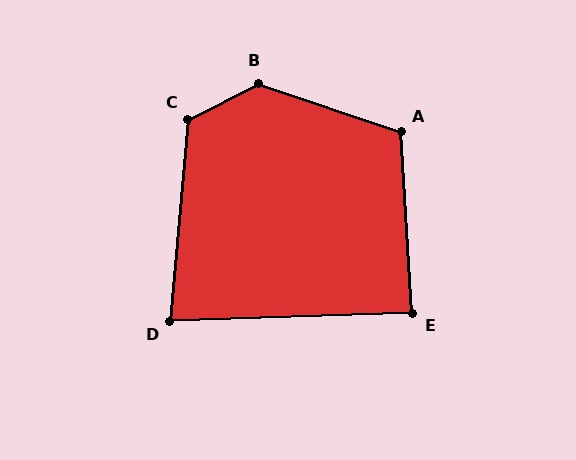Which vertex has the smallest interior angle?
D, at approximately 83 degrees.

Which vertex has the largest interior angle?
B, at approximately 134 degrees.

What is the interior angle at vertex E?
Approximately 88 degrees (approximately right).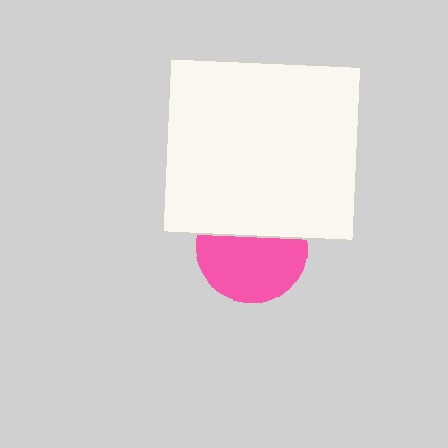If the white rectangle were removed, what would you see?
You would see the complete pink circle.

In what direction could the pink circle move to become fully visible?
The pink circle could move down. That would shift it out from behind the white rectangle entirely.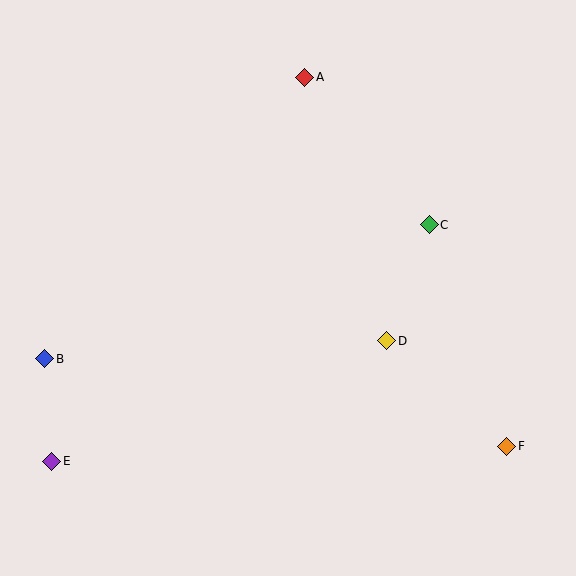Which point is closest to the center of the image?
Point D at (387, 341) is closest to the center.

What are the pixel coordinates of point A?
Point A is at (305, 77).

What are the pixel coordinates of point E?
Point E is at (52, 461).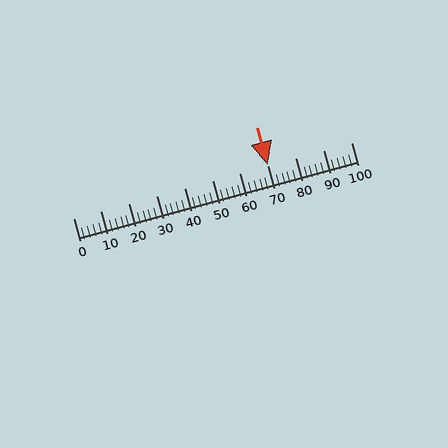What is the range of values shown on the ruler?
The ruler shows values from 0 to 100.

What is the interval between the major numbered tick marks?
The major tick marks are spaced 10 units apart.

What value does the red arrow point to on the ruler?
The red arrow points to approximately 70.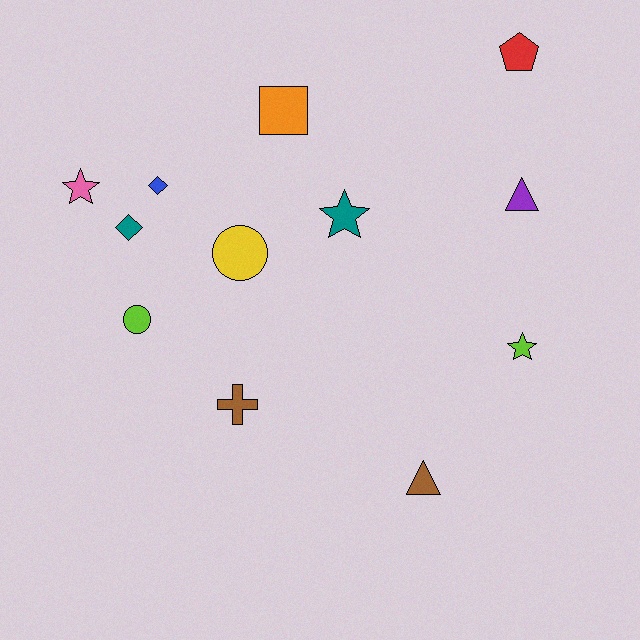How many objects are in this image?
There are 12 objects.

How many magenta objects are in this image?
There are no magenta objects.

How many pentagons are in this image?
There is 1 pentagon.